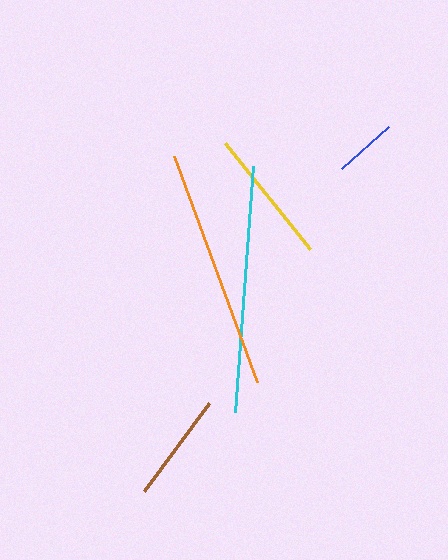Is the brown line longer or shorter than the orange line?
The orange line is longer than the brown line.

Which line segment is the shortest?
The blue line is the shortest at approximately 63 pixels.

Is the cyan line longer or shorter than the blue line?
The cyan line is longer than the blue line.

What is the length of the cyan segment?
The cyan segment is approximately 246 pixels long.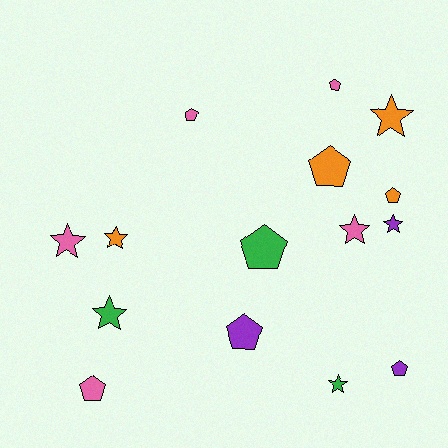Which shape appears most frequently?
Pentagon, with 8 objects.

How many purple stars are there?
There is 1 purple star.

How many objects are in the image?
There are 15 objects.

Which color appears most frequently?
Pink, with 5 objects.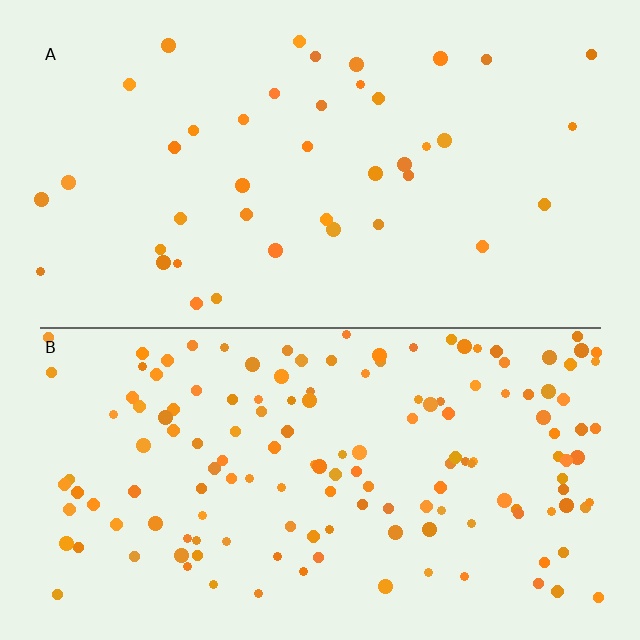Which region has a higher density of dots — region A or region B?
B (the bottom).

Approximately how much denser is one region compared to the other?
Approximately 3.7× — region B over region A.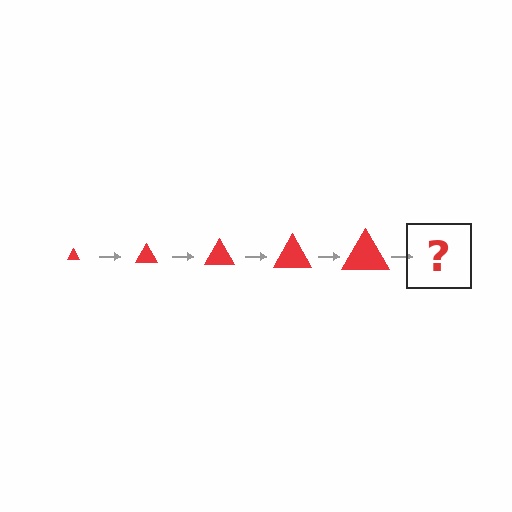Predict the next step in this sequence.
The next step is a red triangle, larger than the previous one.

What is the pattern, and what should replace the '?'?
The pattern is that the triangle gets progressively larger each step. The '?' should be a red triangle, larger than the previous one.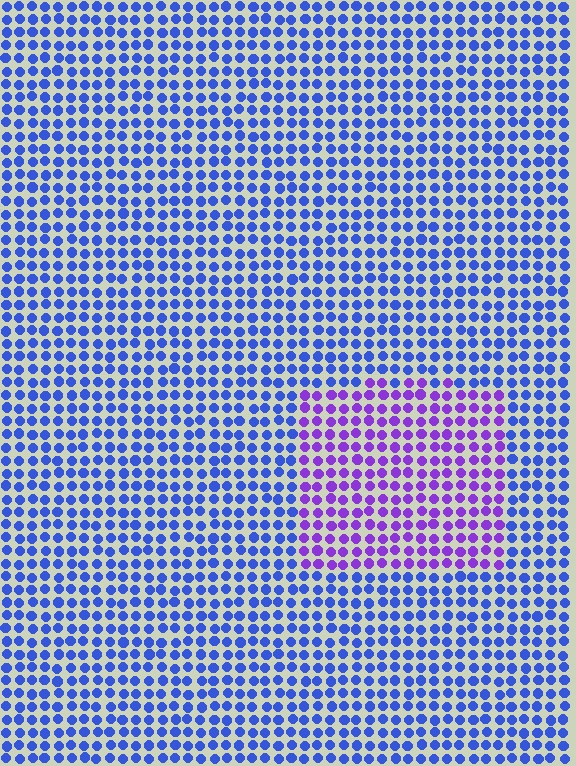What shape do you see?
I see a rectangle.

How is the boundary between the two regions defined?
The boundary is defined purely by a slight shift in hue (about 44 degrees). Spacing, size, and orientation are identical on both sides.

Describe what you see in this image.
The image is filled with small blue elements in a uniform arrangement. A rectangle-shaped region is visible where the elements are tinted to a slightly different hue, forming a subtle color boundary.